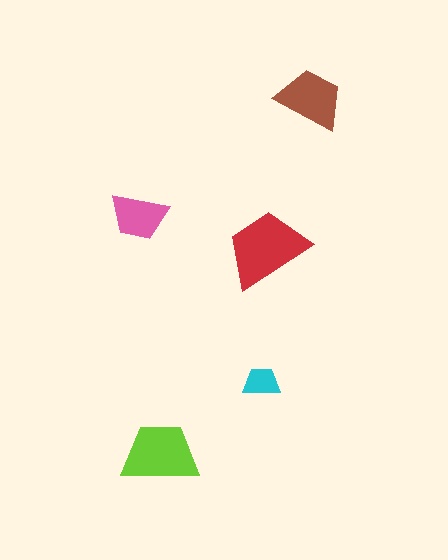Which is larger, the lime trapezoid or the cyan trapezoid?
The lime one.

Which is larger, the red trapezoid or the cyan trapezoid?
The red one.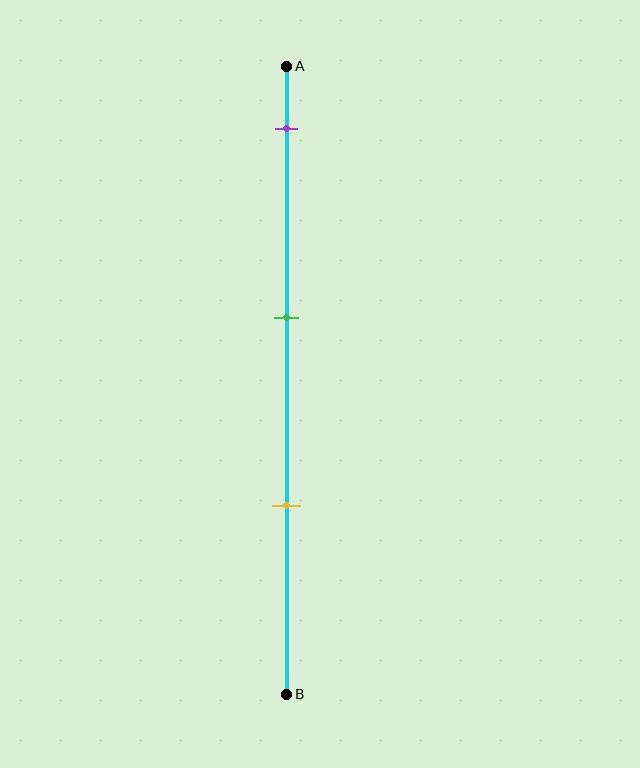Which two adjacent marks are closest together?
The green and yellow marks are the closest adjacent pair.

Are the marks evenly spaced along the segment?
Yes, the marks are approximately evenly spaced.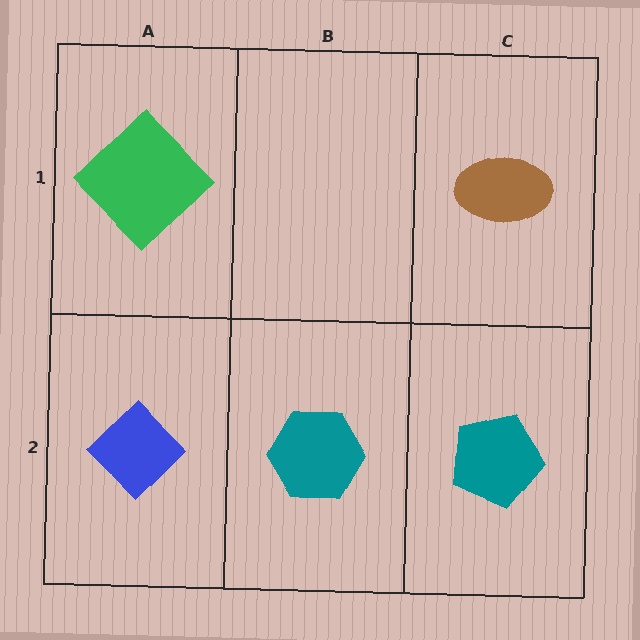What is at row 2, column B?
A teal hexagon.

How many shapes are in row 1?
2 shapes.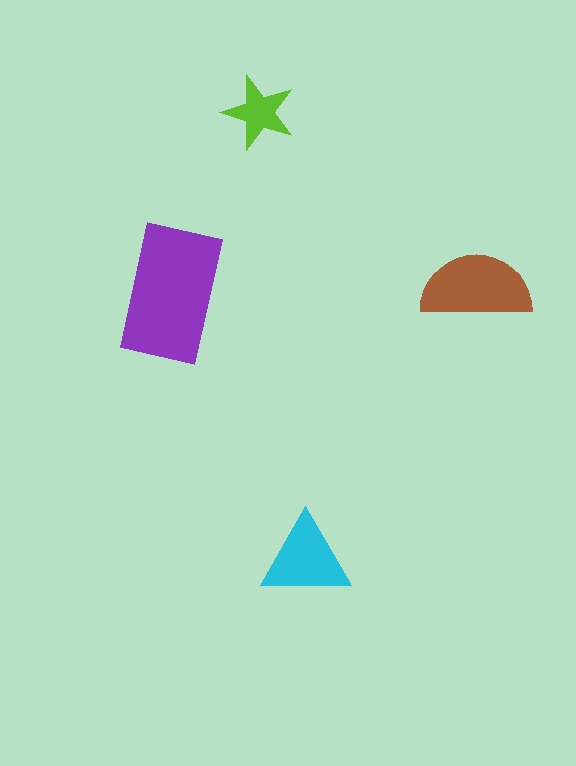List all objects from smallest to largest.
The lime star, the cyan triangle, the brown semicircle, the purple rectangle.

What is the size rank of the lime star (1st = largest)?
4th.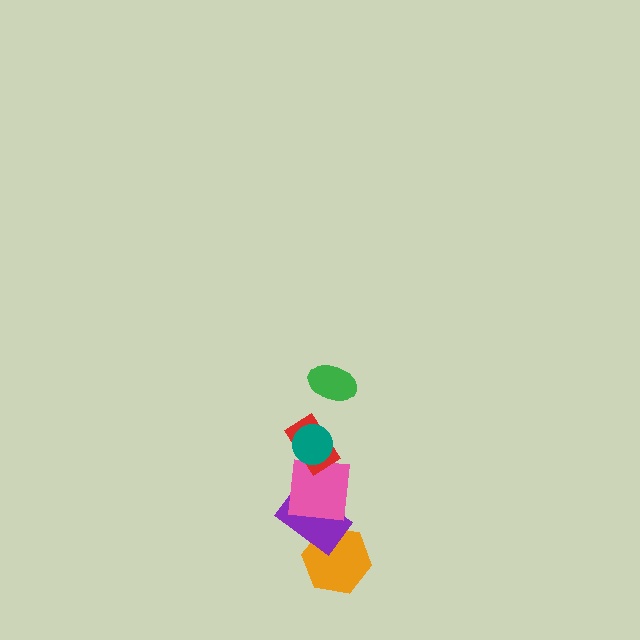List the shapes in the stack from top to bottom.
From top to bottom: the green ellipse, the teal circle, the red rectangle, the pink square, the purple rectangle, the orange hexagon.